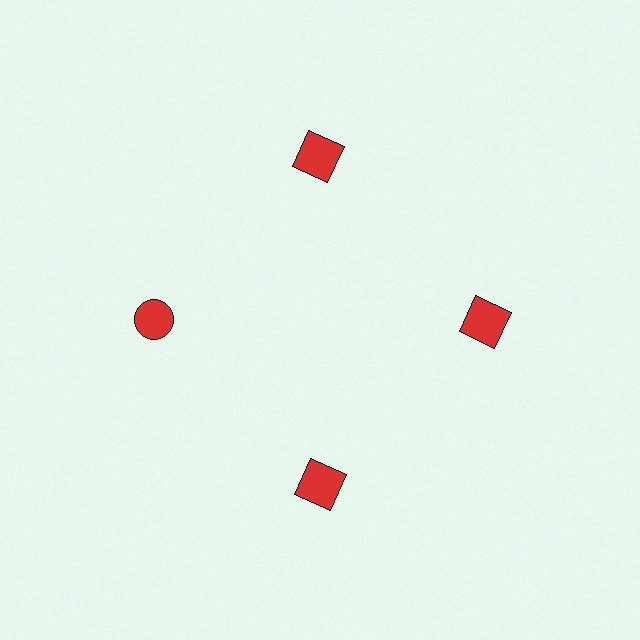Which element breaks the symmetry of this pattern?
The red circle at roughly the 9 o'clock position breaks the symmetry. All other shapes are red squares.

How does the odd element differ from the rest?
It has a different shape: circle instead of square.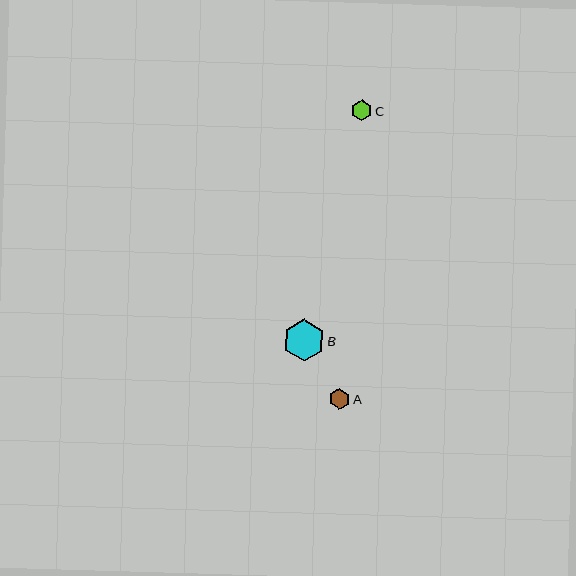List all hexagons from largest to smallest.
From largest to smallest: B, C, A.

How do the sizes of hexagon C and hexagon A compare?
Hexagon C and hexagon A are approximately the same size.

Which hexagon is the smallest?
Hexagon A is the smallest with a size of approximately 21 pixels.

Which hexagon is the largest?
Hexagon B is the largest with a size of approximately 42 pixels.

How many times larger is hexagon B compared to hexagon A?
Hexagon B is approximately 2.0 times the size of hexagon A.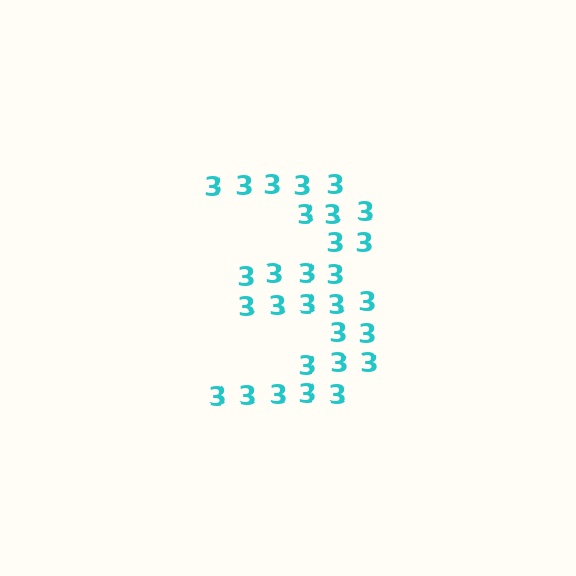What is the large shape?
The large shape is the digit 3.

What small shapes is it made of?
It is made of small digit 3's.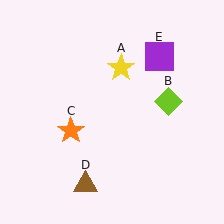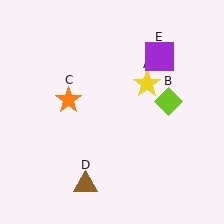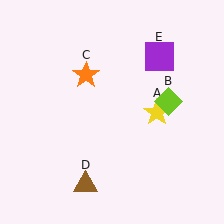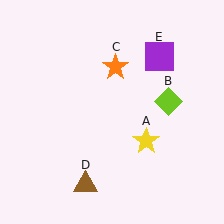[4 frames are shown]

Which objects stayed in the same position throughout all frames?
Lime diamond (object B) and brown triangle (object D) and purple square (object E) remained stationary.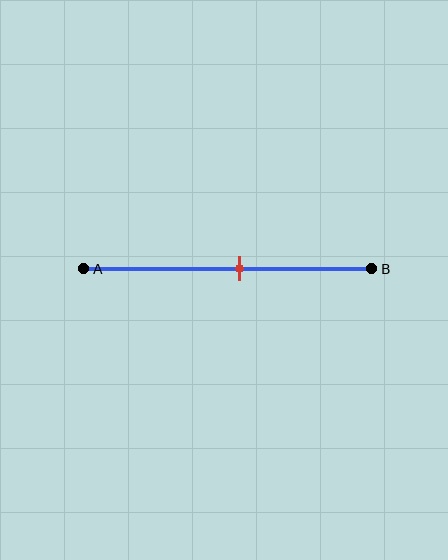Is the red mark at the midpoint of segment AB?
No, the mark is at about 55% from A, not at the 50% midpoint.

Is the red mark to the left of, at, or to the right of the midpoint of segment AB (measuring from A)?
The red mark is to the right of the midpoint of segment AB.